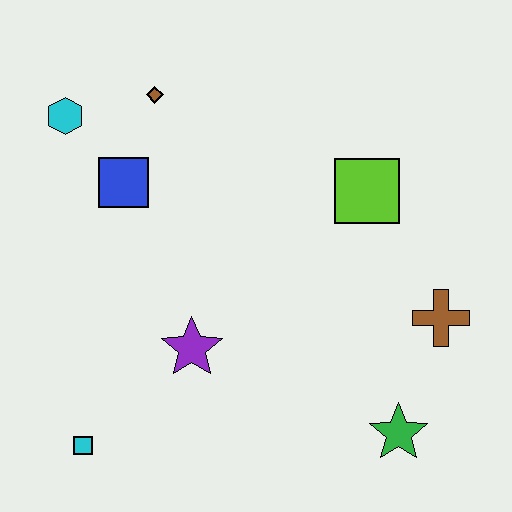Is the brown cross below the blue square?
Yes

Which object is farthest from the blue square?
The green star is farthest from the blue square.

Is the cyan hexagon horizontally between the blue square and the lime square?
No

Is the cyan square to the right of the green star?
No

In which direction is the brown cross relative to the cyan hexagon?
The brown cross is to the right of the cyan hexagon.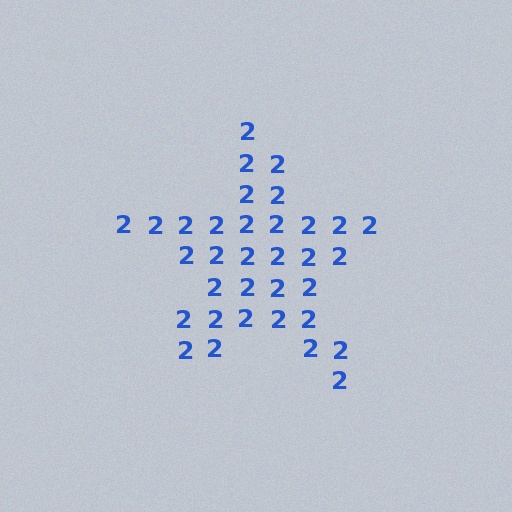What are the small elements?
The small elements are digit 2's.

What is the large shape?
The large shape is a star.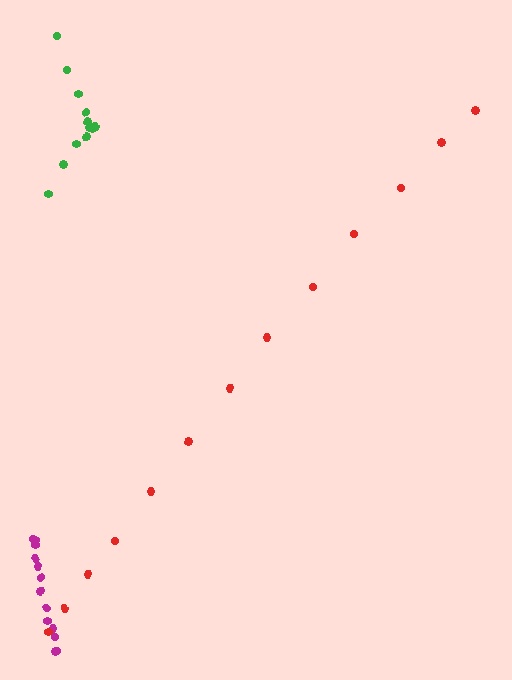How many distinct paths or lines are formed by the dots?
There are 3 distinct paths.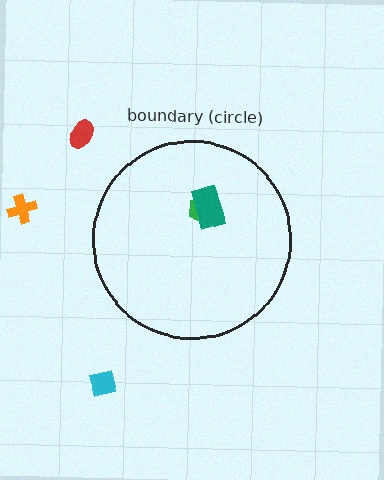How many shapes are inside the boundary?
2 inside, 3 outside.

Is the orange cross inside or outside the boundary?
Outside.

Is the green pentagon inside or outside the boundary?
Inside.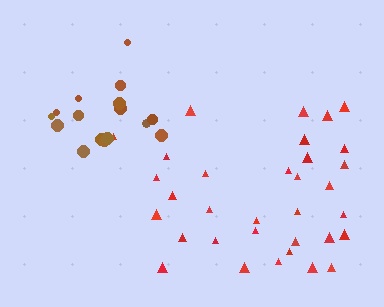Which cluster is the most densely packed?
Brown.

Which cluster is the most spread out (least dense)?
Red.